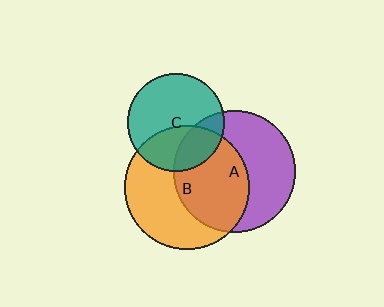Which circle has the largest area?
Circle B (orange).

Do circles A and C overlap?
Yes.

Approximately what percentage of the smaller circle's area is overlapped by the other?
Approximately 25%.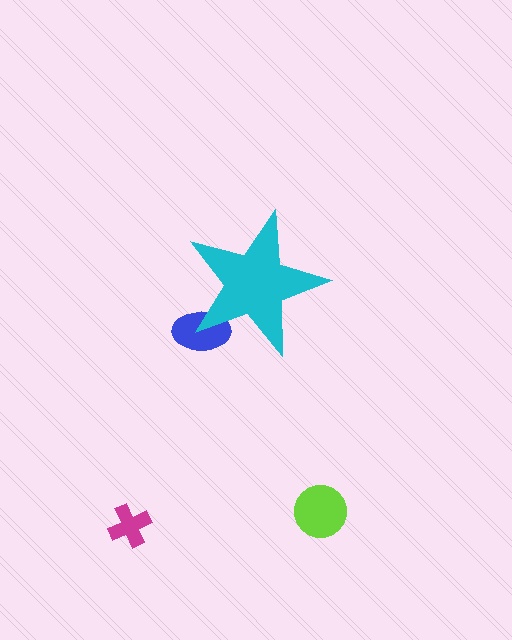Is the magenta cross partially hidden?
No, the magenta cross is fully visible.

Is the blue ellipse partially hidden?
Yes, the blue ellipse is partially hidden behind the cyan star.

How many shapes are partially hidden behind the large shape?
1 shape is partially hidden.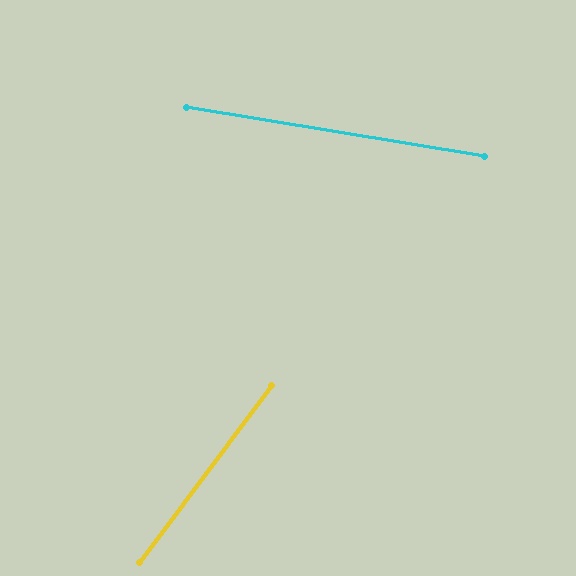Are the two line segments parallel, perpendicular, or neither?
Neither parallel nor perpendicular — they differ by about 63°.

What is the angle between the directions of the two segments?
Approximately 63 degrees.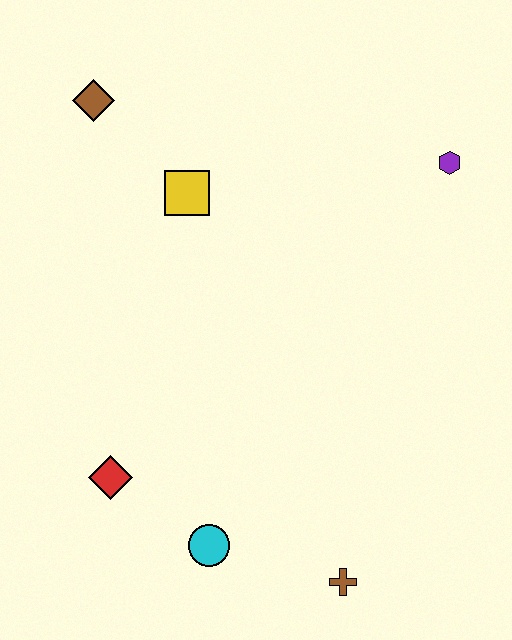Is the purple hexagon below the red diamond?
No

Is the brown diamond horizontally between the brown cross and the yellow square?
No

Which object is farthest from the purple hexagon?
The red diamond is farthest from the purple hexagon.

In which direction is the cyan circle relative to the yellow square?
The cyan circle is below the yellow square.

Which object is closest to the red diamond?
The cyan circle is closest to the red diamond.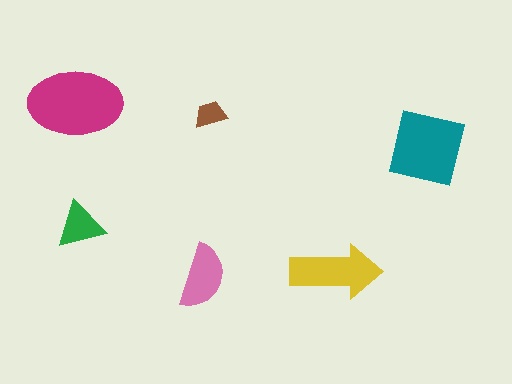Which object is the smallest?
The brown trapezoid.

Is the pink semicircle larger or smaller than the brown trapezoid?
Larger.